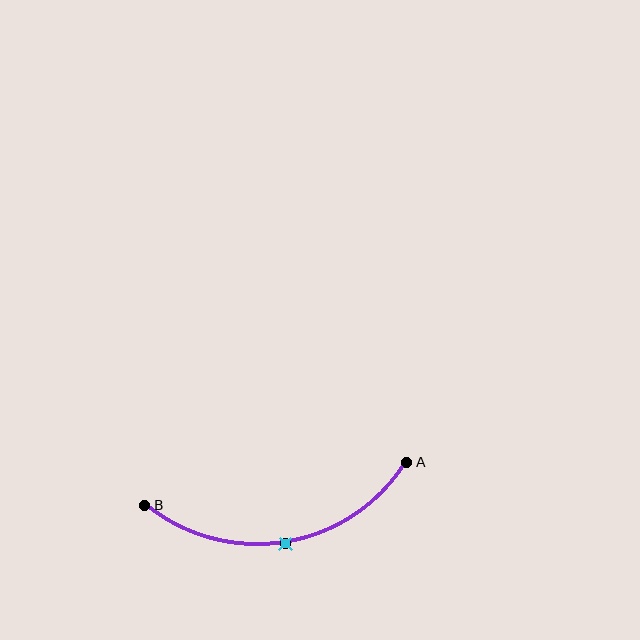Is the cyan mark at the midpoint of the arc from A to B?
Yes. The cyan mark lies on the arc at equal arc-length from both A and B — it is the arc midpoint.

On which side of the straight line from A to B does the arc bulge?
The arc bulges below the straight line connecting A and B.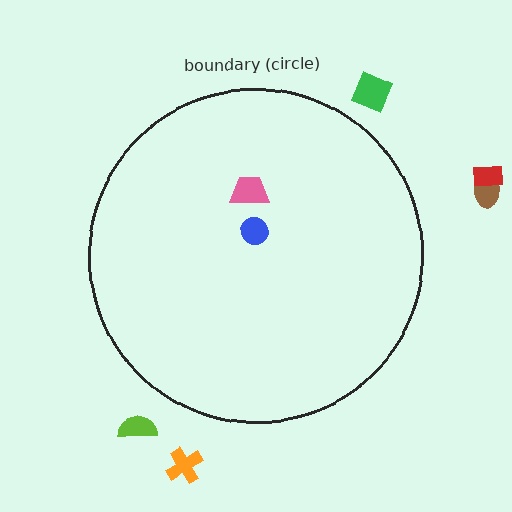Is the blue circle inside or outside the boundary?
Inside.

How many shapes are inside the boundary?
2 inside, 5 outside.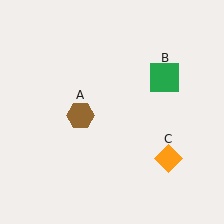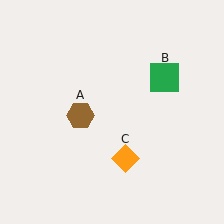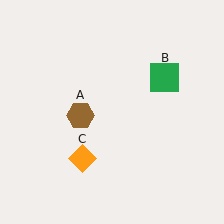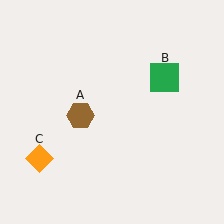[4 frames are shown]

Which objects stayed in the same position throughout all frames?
Brown hexagon (object A) and green square (object B) remained stationary.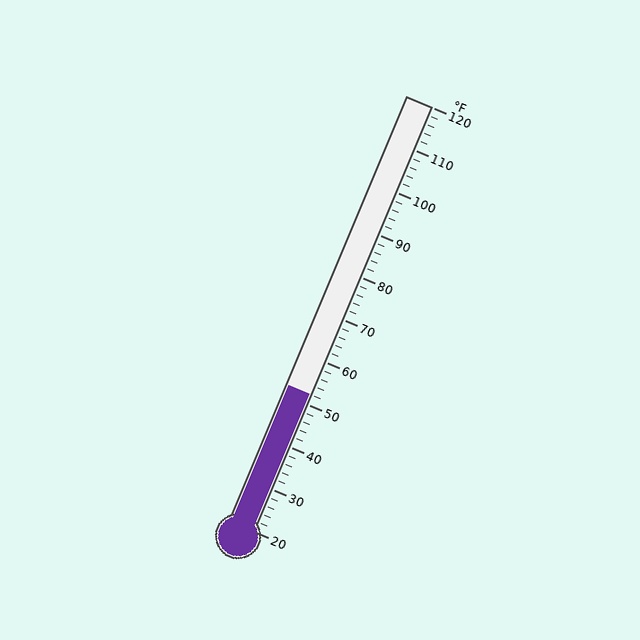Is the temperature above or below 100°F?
The temperature is below 100°F.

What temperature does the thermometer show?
The thermometer shows approximately 52°F.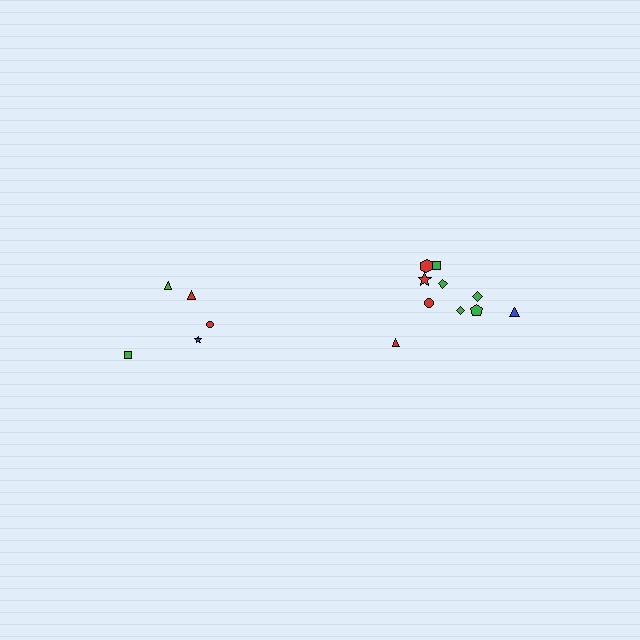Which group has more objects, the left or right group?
The right group.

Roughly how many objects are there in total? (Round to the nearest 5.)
Roughly 15 objects in total.